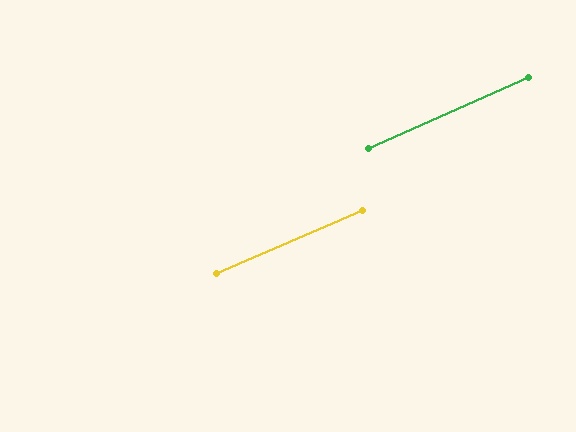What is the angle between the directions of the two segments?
Approximately 1 degree.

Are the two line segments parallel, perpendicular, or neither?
Parallel — their directions differ by only 0.7°.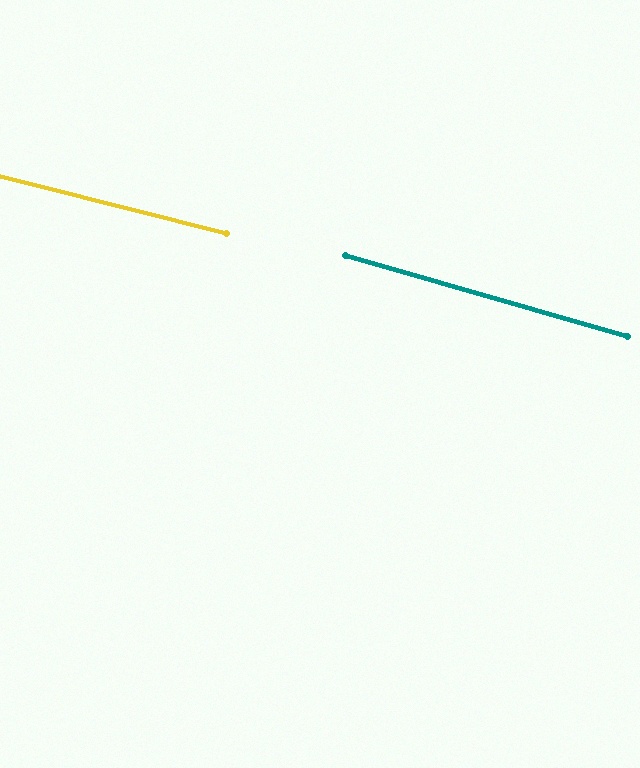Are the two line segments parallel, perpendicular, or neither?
Parallel — their directions differ by only 1.8°.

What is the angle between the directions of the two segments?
Approximately 2 degrees.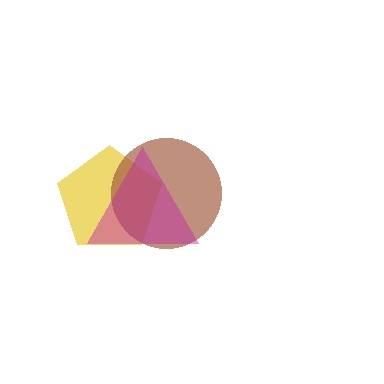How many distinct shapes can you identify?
There are 3 distinct shapes: a yellow pentagon, a brown circle, a magenta triangle.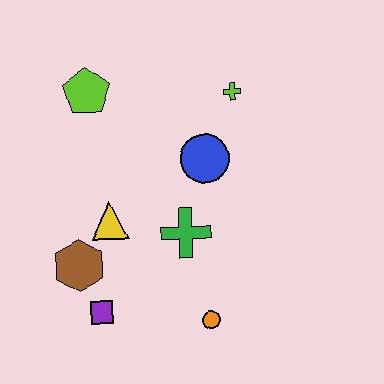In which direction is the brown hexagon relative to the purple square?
The brown hexagon is above the purple square.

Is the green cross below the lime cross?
Yes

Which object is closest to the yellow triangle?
The brown hexagon is closest to the yellow triangle.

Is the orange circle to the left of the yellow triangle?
No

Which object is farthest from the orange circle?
The lime pentagon is farthest from the orange circle.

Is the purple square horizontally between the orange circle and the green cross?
No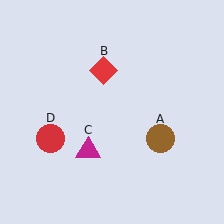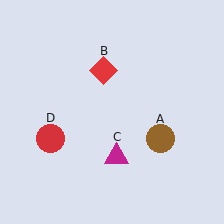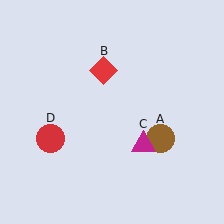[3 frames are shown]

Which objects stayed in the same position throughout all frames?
Brown circle (object A) and red diamond (object B) and red circle (object D) remained stationary.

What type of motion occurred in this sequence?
The magenta triangle (object C) rotated counterclockwise around the center of the scene.